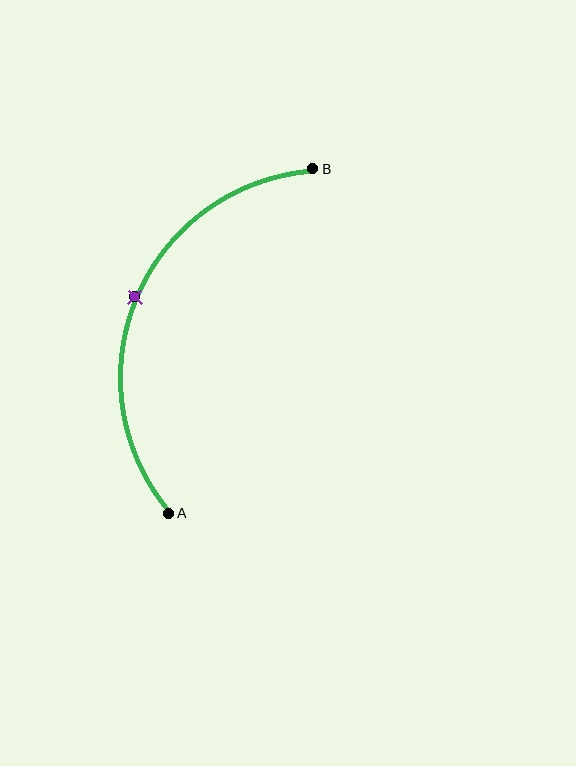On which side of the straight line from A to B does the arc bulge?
The arc bulges to the left of the straight line connecting A and B.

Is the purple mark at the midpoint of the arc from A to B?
Yes. The purple mark lies on the arc at equal arc-length from both A and B — it is the arc midpoint.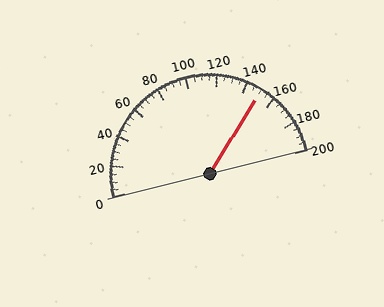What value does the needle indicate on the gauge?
The needle indicates approximately 150.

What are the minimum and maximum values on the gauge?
The gauge ranges from 0 to 200.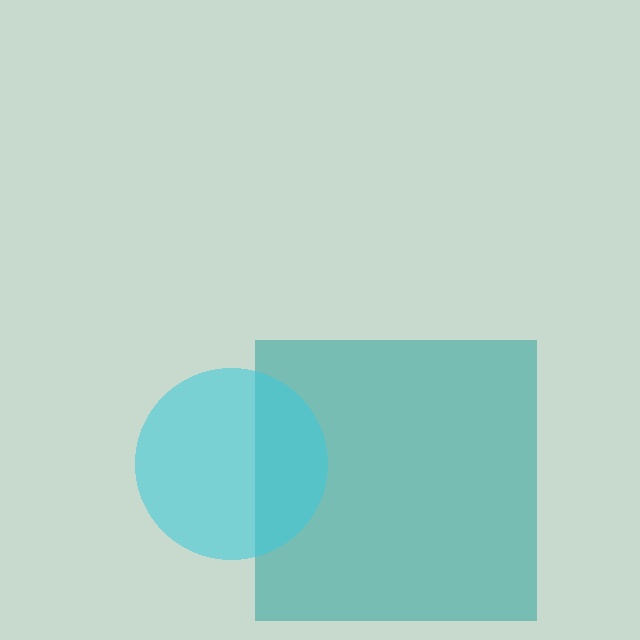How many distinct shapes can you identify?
There are 2 distinct shapes: a teal square, a cyan circle.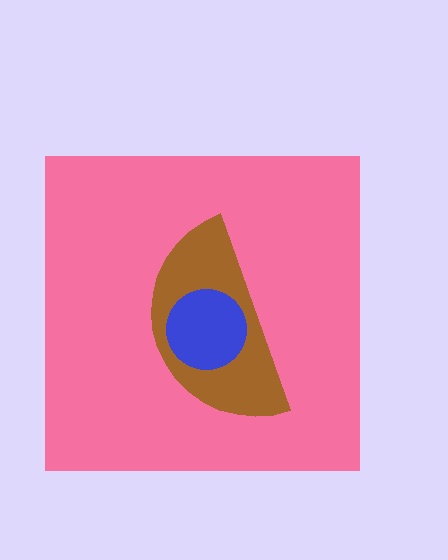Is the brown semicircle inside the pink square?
Yes.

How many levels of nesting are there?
3.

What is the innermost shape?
The blue circle.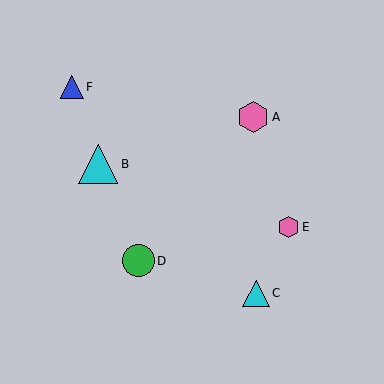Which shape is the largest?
The cyan triangle (labeled B) is the largest.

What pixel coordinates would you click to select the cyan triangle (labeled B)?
Click at (98, 164) to select the cyan triangle B.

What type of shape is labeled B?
Shape B is a cyan triangle.